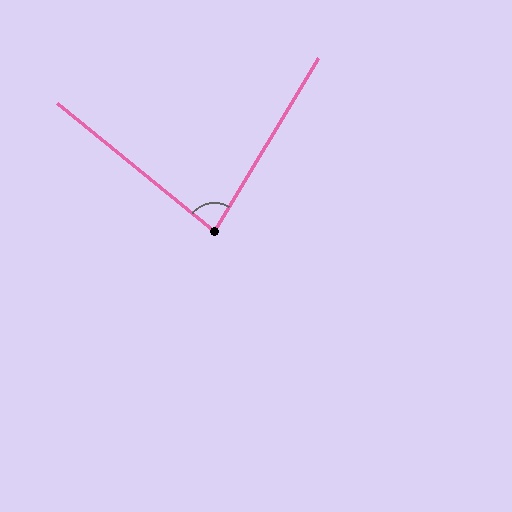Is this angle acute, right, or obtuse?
It is acute.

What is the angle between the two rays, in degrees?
Approximately 82 degrees.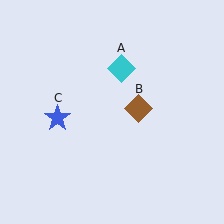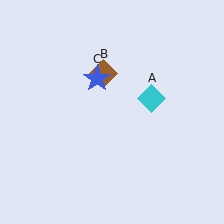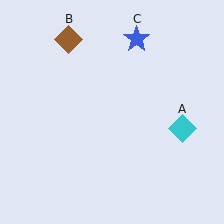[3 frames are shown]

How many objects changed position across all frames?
3 objects changed position: cyan diamond (object A), brown diamond (object B), blue star (object C).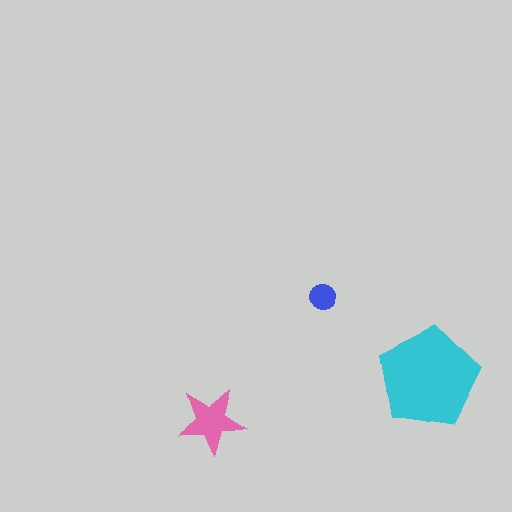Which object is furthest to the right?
The cyan pentagon is rightmost.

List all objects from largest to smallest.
The cyan pentagon, the pink star, the blue circle.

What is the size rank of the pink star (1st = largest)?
2nd.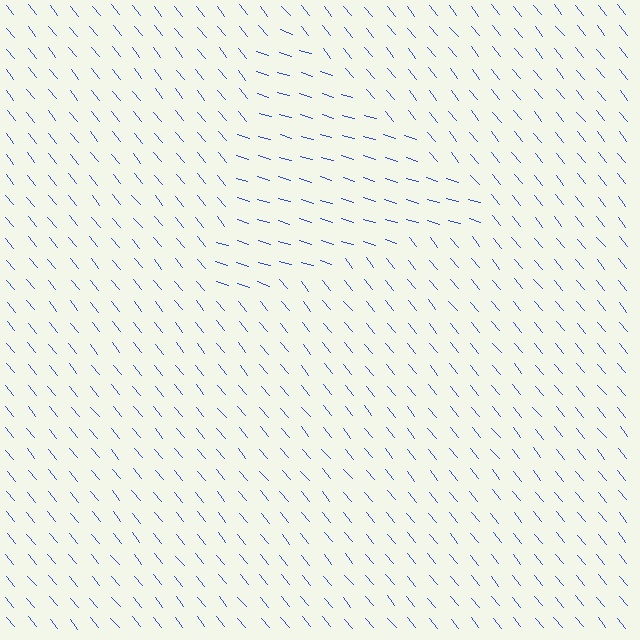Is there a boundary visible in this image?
Yes, there is a texture boundary formed by a change in line orientation.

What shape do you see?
I see a triangle.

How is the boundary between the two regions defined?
The boundary is defined purely by a change in line orientation (approximately 34 degrees difference). All lines are the same color and thickness.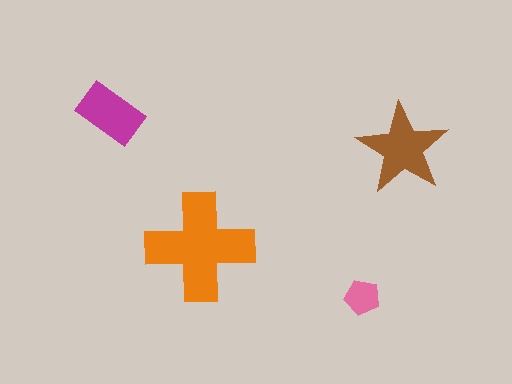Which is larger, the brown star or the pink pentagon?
The brown star.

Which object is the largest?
The orange cross.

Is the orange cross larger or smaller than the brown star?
Larger.